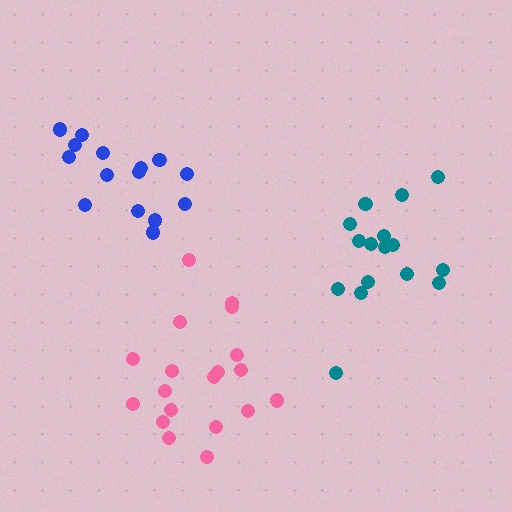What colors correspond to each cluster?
The clusters are colored: blue, teal, pink.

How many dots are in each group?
Group 1: 15 dots, Group 2: 16 dots, Group 3: 19 dots (50 total).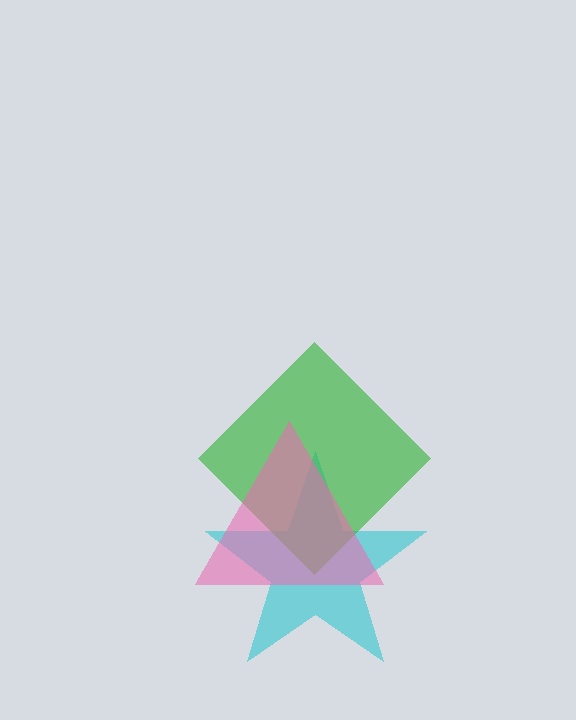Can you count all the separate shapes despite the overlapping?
Yes, there are 3 separate shapes.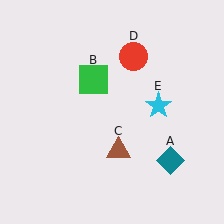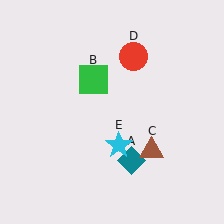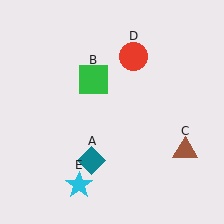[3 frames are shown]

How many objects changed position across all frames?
3 objects changed position: teal diamond (object A), brown triangle (object C), cyan star (object E).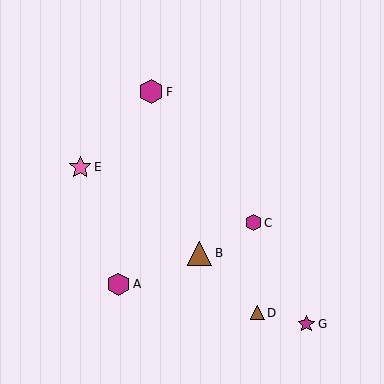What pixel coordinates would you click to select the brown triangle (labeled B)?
Click at (200, 253) to select the brown triangle B.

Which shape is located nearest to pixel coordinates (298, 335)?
The magenta star (labeled G) at (306, 324) is nearest to that location.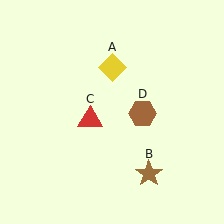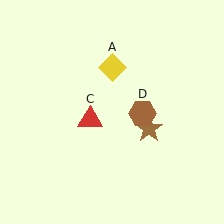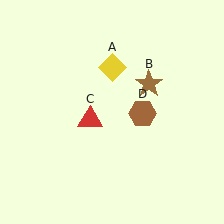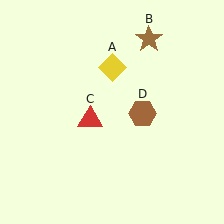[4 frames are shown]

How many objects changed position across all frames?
1 object changed position: brown star (object B).